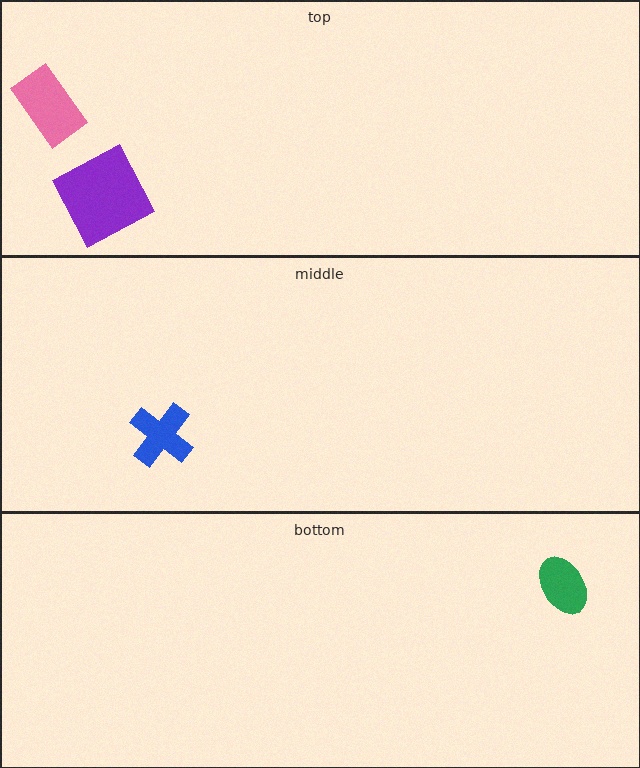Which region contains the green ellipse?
The bottom region.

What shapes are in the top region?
The purple square, the pink rectangle.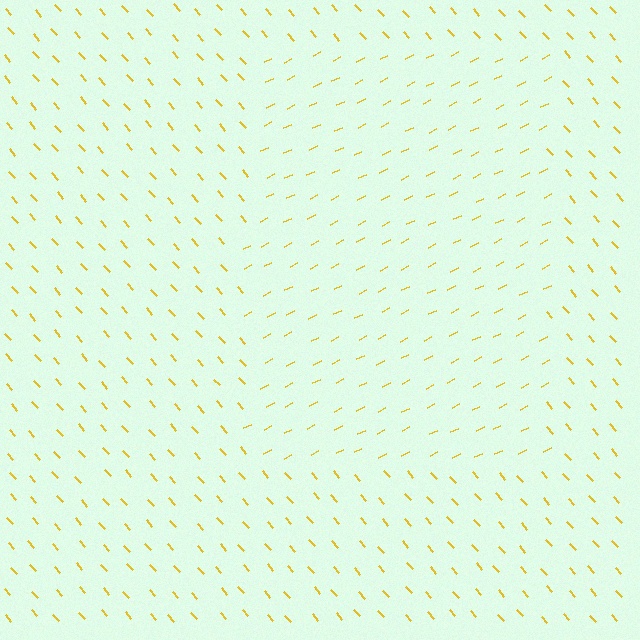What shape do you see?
I see a rectangle.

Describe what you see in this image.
The image is filled with small yellow line segments. A rectangle region in the image has lines oriented differently from the surrounding lines, creating a visible texture boundary.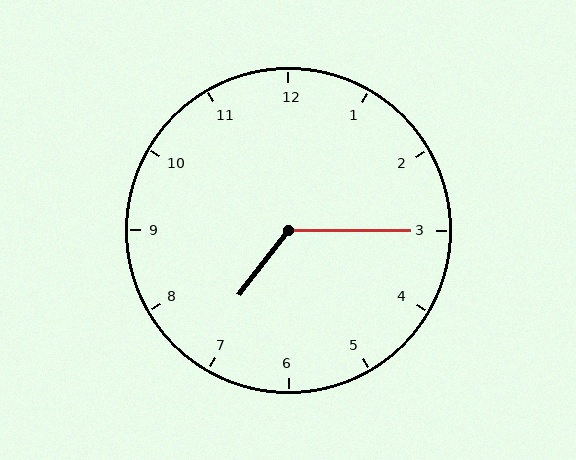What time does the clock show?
7:15.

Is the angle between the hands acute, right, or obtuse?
It is obtuse.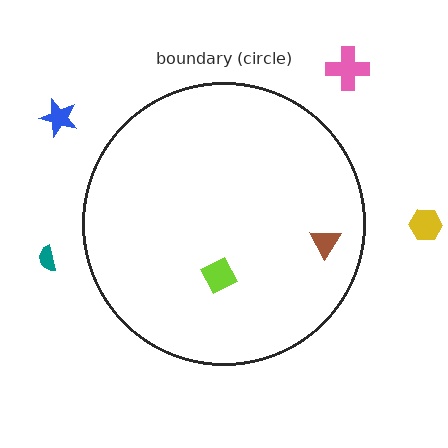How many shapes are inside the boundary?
2 inside, 4 outside.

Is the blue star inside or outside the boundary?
Outside.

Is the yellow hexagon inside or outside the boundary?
Outside.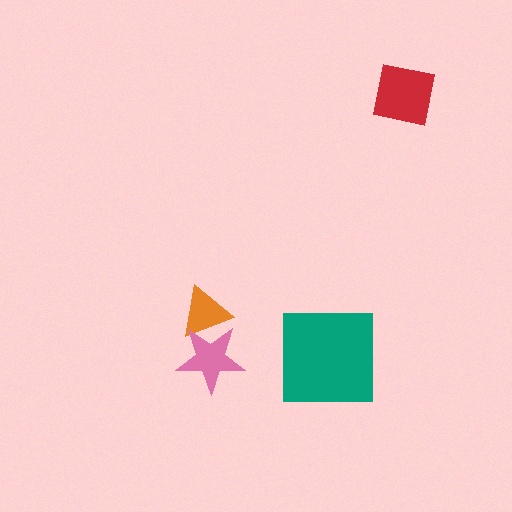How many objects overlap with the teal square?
0 objects overlap with the teal square.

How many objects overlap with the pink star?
1 object overlaps with the pink star.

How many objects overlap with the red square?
0 objects overlap with the red square.